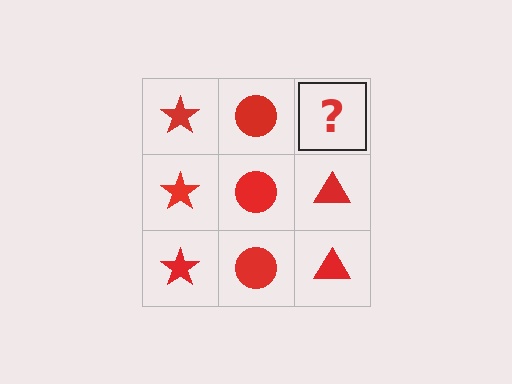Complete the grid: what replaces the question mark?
The question mark should be replaced with a red triangle.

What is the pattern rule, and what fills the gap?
The rule is that each column has a consistent shape. The gap should be filled with a red triangle.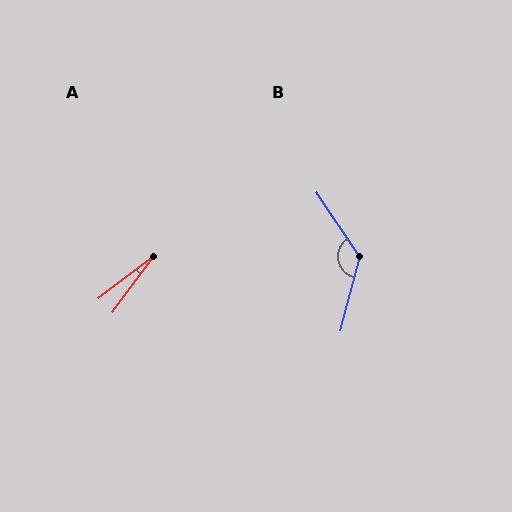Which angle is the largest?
B, at approximately 131 degrees.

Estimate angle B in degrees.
Approximately 131 degrees.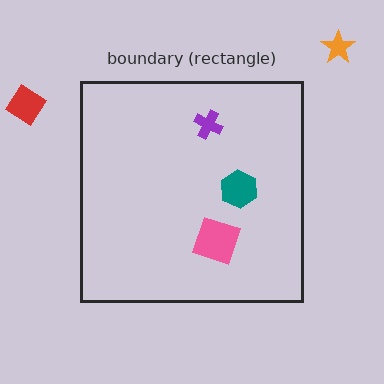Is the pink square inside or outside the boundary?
Inside.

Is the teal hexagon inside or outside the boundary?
Inside.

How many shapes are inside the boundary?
3 inside, 2 outside.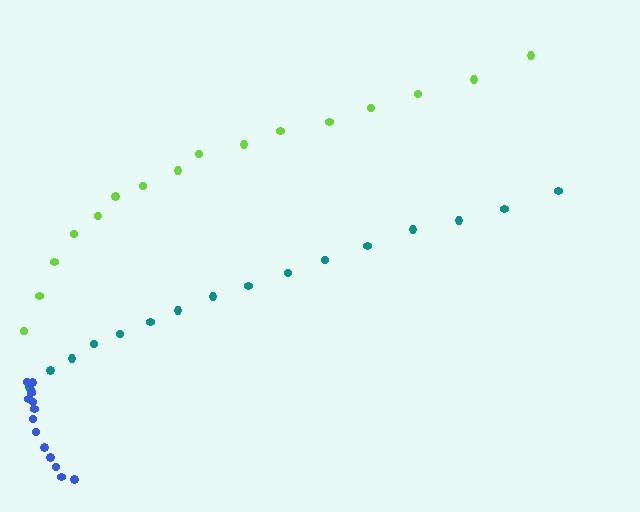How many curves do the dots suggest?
There are 3 distinct paths.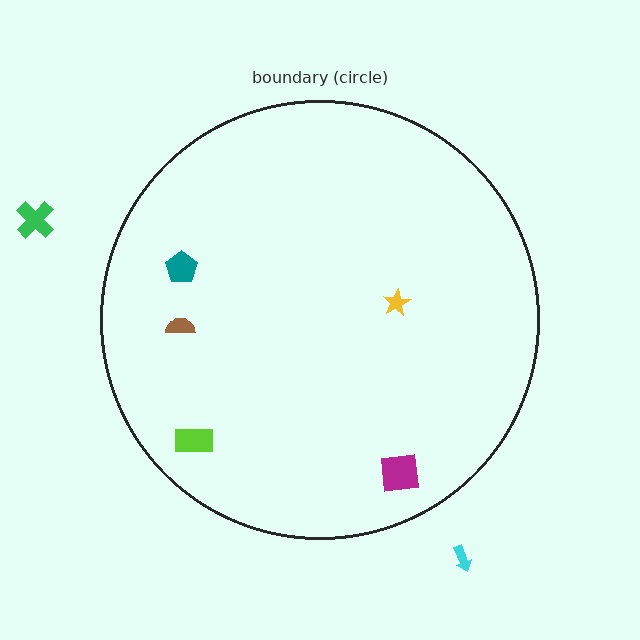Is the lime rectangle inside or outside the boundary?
Inside.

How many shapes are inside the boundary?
5 inside, 2 outside.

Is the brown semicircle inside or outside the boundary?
Inside.